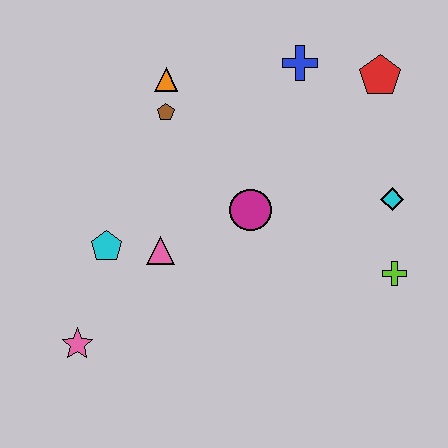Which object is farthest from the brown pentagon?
The lime cross is farthest from the brown pentagon.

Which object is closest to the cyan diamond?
The lime cross is closest to the cyan diamond.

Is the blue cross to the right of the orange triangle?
Yes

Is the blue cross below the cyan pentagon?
No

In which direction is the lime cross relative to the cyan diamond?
The lime cross is below the cyan diamond.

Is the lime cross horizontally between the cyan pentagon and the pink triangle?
No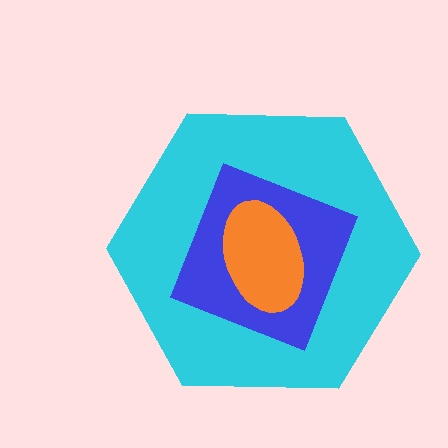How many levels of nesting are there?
3.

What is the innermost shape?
The orange ellipse.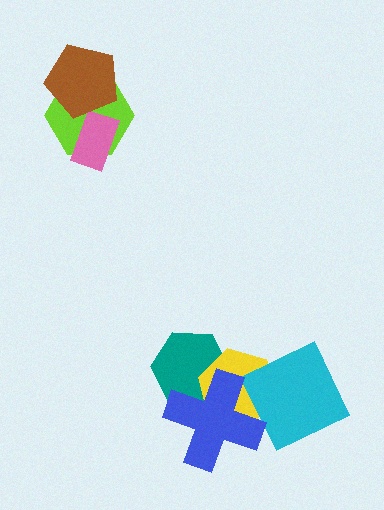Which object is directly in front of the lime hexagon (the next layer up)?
The pink rectangle is directly in front of the lime hexagon.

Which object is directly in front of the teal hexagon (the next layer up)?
The yellow hexagon is directly in front of the teal hexagon.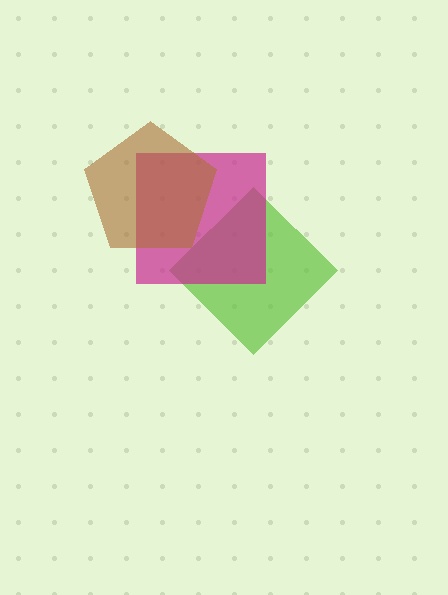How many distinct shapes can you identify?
There are 3 distinct shapes: a lime diamond, a magenta square, a brown pentagon.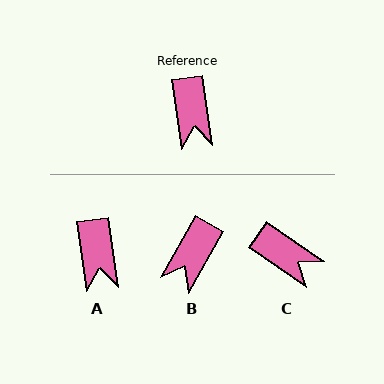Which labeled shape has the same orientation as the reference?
A.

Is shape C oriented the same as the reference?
No, it is off by about 47 degrees.